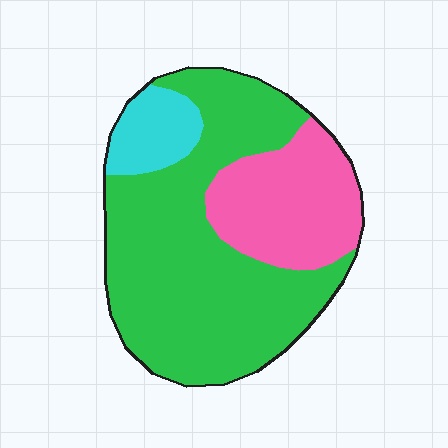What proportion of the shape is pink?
Pink takes up about one quarter (1/4) of the shape.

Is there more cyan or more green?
Green.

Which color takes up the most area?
Green, at roughly 65%.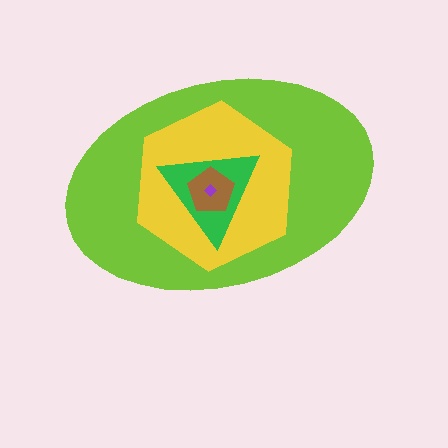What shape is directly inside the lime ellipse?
The yellow hexagon.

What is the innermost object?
The purple diamond.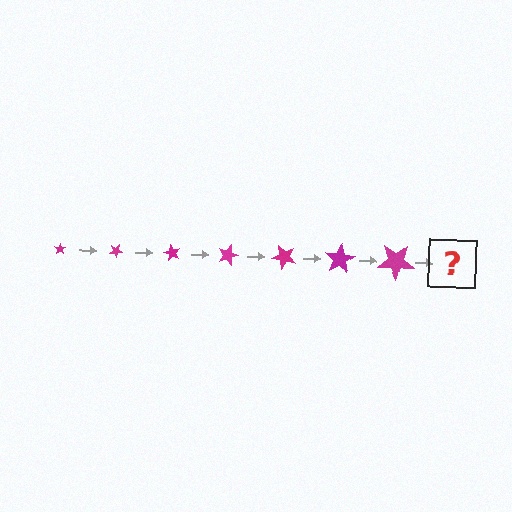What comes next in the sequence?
The next element should be a star, larger than the previous one and rotated 210 degrees from the start.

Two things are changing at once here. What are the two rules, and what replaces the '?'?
The two rules are that the star grows larger each step and it rotates 30 degrees each step. The '?' should be a star, larger than the previous one and rotated 210 degrees from the start.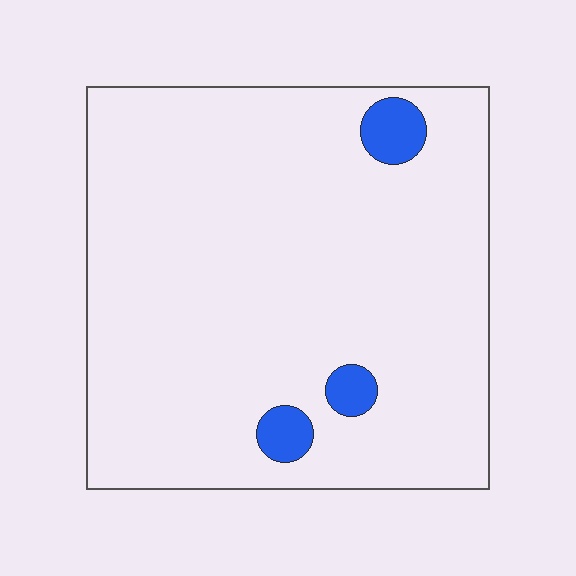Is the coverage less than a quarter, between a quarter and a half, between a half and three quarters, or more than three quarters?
Less than a quarter.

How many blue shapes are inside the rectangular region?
3.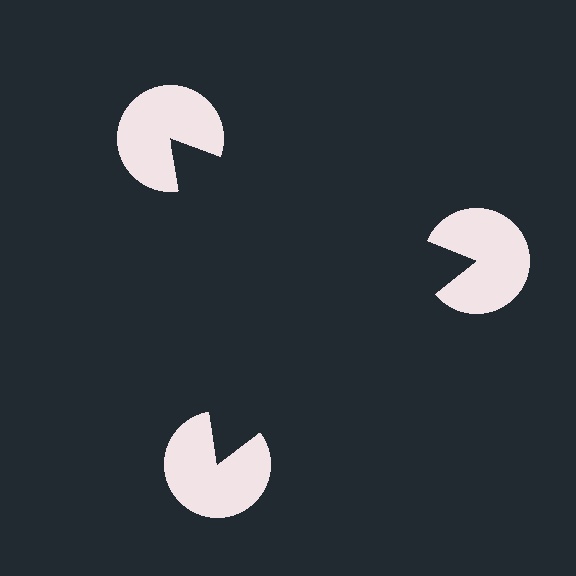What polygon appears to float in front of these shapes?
An illusory triangle — its edges are inferred from the aligned wedge cuts in the pac-man discs, not physically drawn.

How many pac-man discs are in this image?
There are 3 — one at each vertex of the illusory triangle.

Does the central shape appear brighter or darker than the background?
It typically appears slightly darker than the background, even though no actual brightness change is drawn.